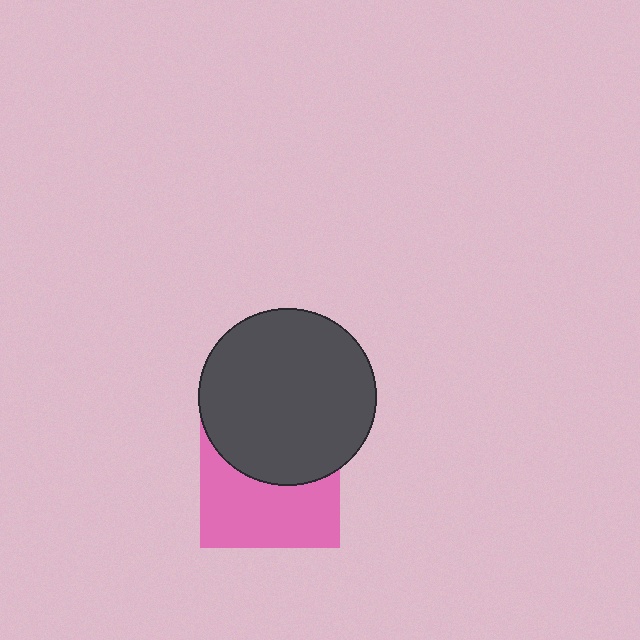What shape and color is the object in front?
The object in front is a dark gray circle.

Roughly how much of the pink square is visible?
About half of it is visible (roughly 54%).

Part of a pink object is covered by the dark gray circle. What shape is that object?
It is a square.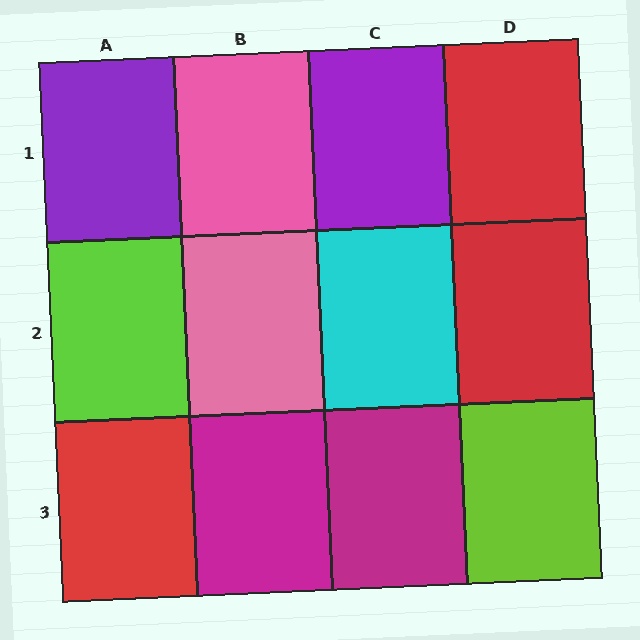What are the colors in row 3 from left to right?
Red, magenta, magenta, lime.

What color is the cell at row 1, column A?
Purple.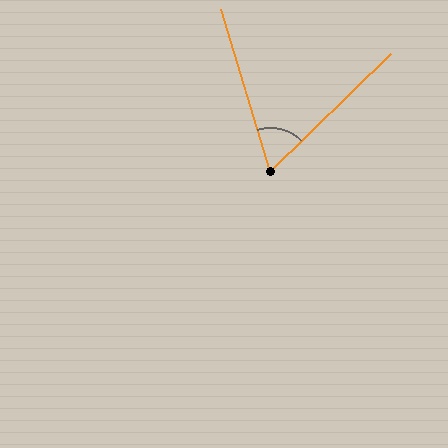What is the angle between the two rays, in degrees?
Approximately 62 degrees.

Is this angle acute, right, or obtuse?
It is acute.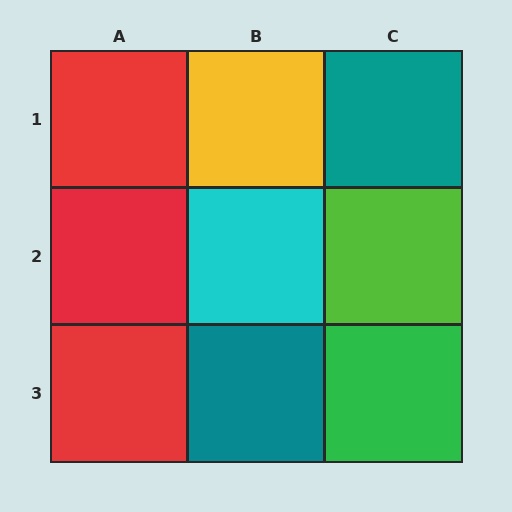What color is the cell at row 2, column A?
Red.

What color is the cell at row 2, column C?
Lime.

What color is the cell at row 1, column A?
Red.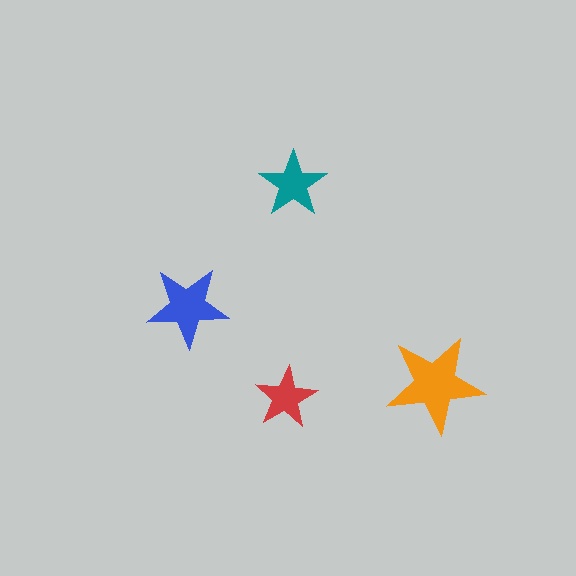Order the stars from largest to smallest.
the orange one, the blue one, the teal one, the red one.